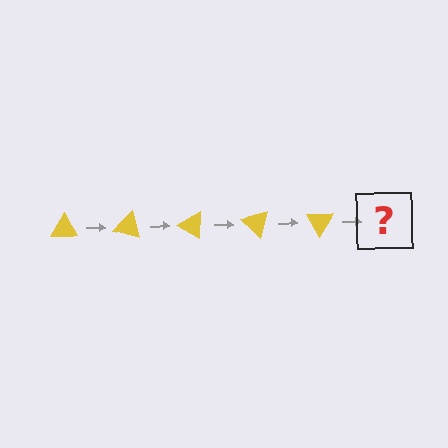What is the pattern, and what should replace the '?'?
The pattern is that the triangle rotates 15 degrees each step. The '?' should be a yellow triangle rotated 75 degrees.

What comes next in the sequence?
The next element should be a yellow triangle rotated 75 degrees.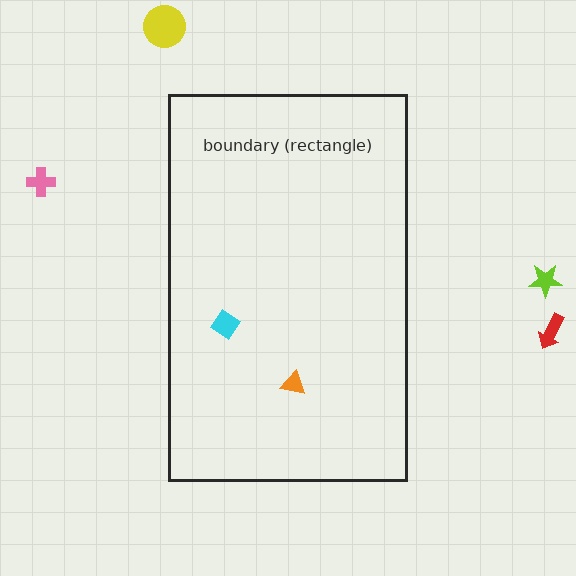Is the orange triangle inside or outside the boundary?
Inside.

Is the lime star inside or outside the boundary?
Outside.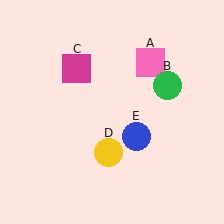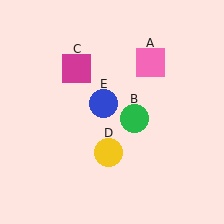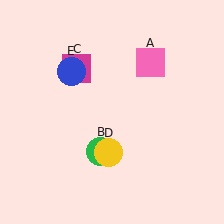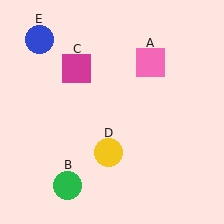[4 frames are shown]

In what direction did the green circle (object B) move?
The green circle (object B) moved down and to the left.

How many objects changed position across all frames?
2 objects changed position: green circle (object B), blue circle (object E).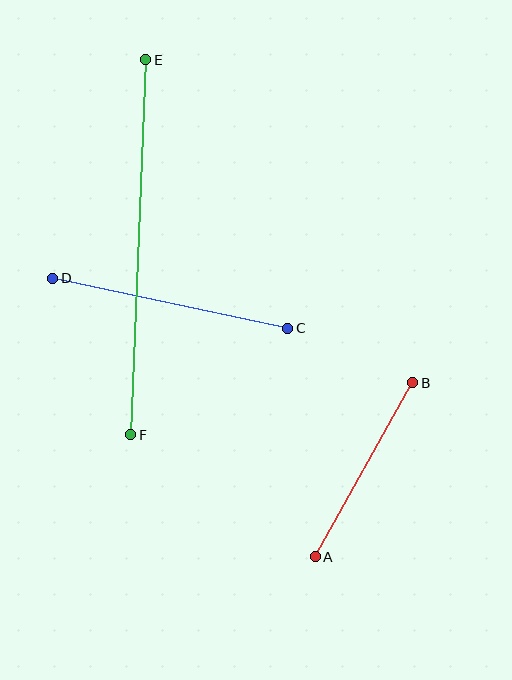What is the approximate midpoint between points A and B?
The midpoint is at approximately (364, 470) pixels.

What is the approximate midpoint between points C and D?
The midpoint is at approximately (170, 303) pixels.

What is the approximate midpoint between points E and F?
The midpoint is at approximately (138, 247) pixels.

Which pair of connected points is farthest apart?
Points E and F are farthest apart.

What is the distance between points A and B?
The distance is approximately 200 pixels.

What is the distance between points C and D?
The distance is approximately 240 pixels.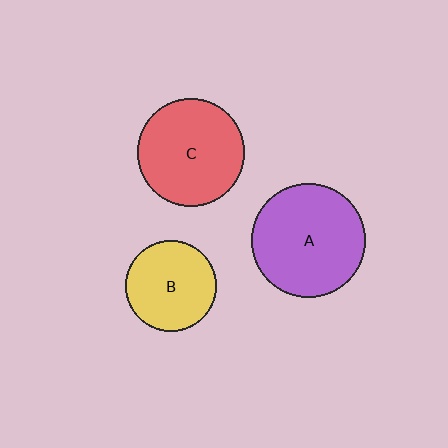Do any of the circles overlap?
No, none of the circles overlap.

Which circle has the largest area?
Circle A (purple).